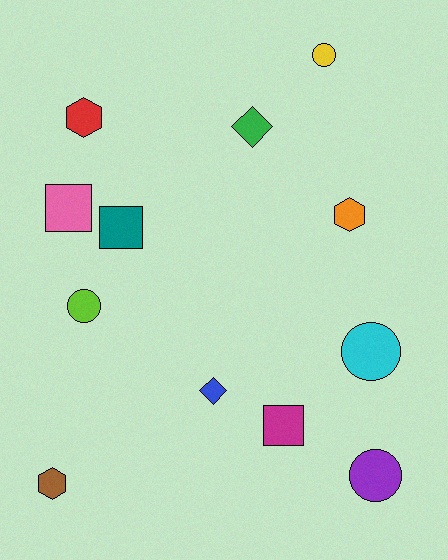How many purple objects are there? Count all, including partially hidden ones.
There is 1 purple object.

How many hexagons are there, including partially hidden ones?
There are 3 hexagons.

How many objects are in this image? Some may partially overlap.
There are 12 objects.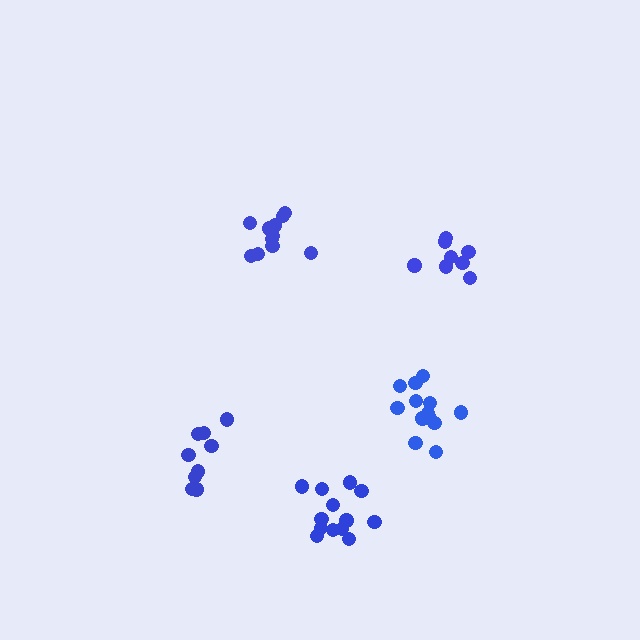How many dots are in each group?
Group 1: 13 dots, Group 2: 11 dots, Group 3: 9 dots, Group 4: 9 dots, Group 5: 13 dots (55 total).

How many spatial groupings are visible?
There are 5 spatial groupings.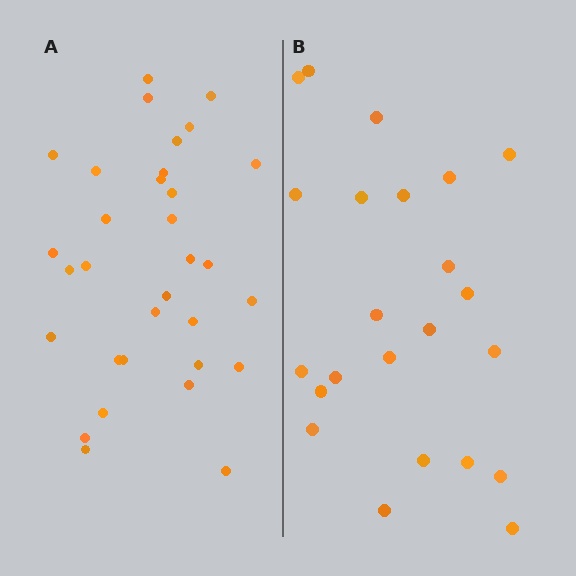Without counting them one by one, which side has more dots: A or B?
Region A (the left region) has more dots.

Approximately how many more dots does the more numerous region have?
Region A has roughly 8 or so more dots than region B.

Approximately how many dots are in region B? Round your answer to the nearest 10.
About 20 dots. (The exact count is 23, which rounds to 20.)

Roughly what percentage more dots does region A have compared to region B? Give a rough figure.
About 40% more.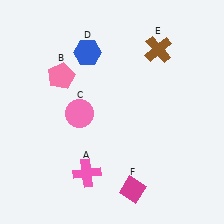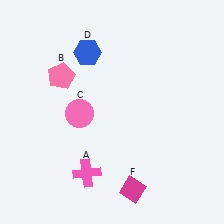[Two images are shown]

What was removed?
The brown cross (E) was removed in Image 2.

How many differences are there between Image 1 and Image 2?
There is 1 difference between the two images.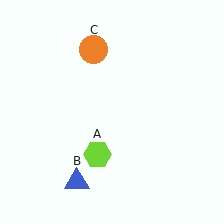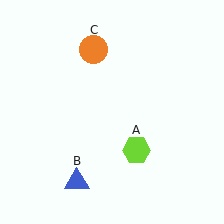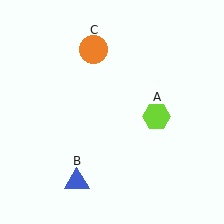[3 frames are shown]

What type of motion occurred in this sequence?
The lime hexagon (object A) rotated counterclockwise around the center of the scene.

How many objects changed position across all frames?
1 object changed position: lime hexagon (object A).